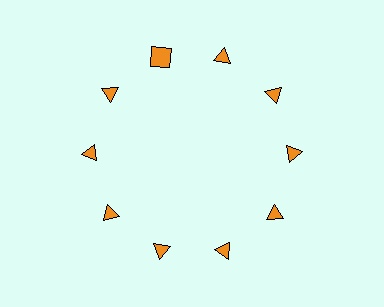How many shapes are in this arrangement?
There are 10 shapes arranged in a ring pattern.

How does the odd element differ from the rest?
It has a different shape: square instead of triangle.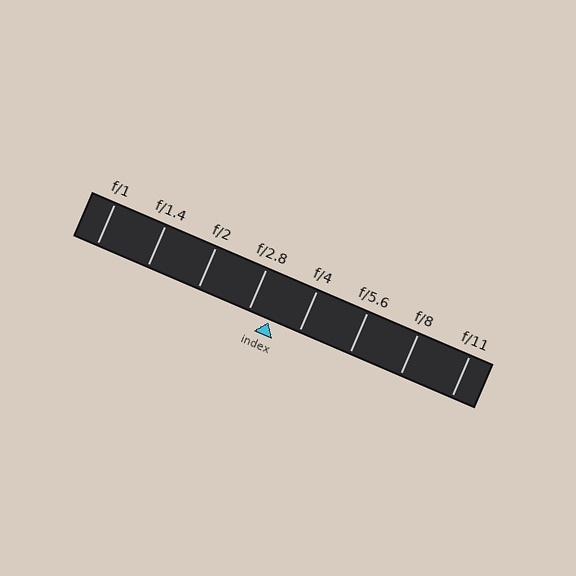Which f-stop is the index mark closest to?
The index mark is closest to f/2.8.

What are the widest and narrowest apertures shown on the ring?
The widest aperture shown is f/1 and the narrowest is f/11.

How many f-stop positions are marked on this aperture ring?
There are 8 f-stop positions marked.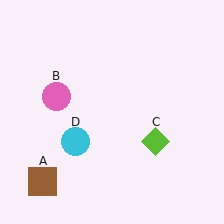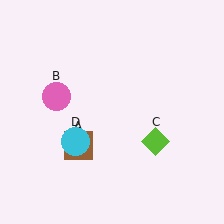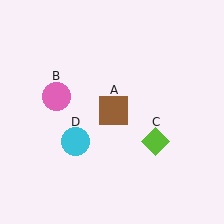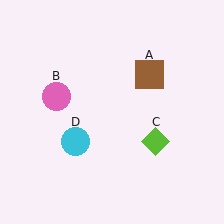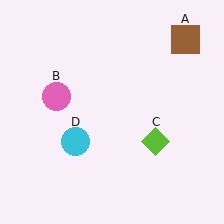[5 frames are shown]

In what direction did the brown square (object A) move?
The brown square (object A) moved up and to the right.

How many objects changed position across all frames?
1 object changed position: brown square (object A).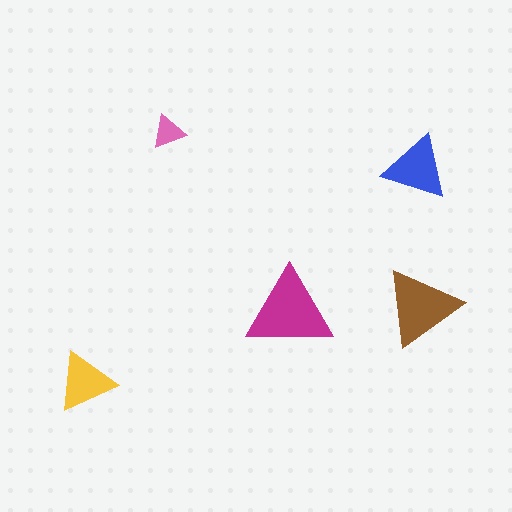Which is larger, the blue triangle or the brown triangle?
The brown one.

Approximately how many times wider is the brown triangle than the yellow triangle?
About 1.5 times wider.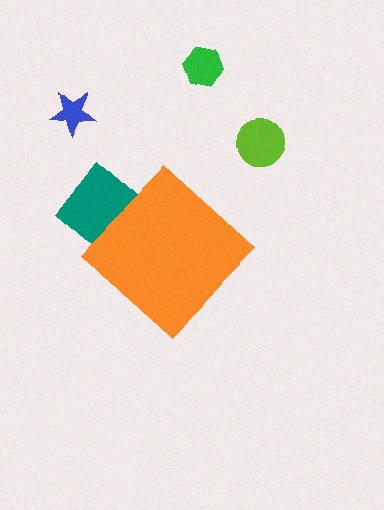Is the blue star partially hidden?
No, the blue star is fully visible.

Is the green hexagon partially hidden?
No, the green hexagon is fully visible.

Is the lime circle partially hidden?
No, the lime circle is fully visible.